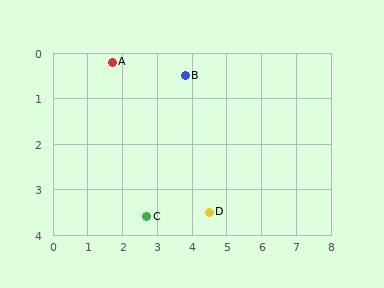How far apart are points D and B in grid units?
Points D and B are about 3.1 grid units apart.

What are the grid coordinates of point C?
Point C is at approximately (2.7, 3.6).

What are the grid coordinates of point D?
Point D is at approximately (4.5, 3.5).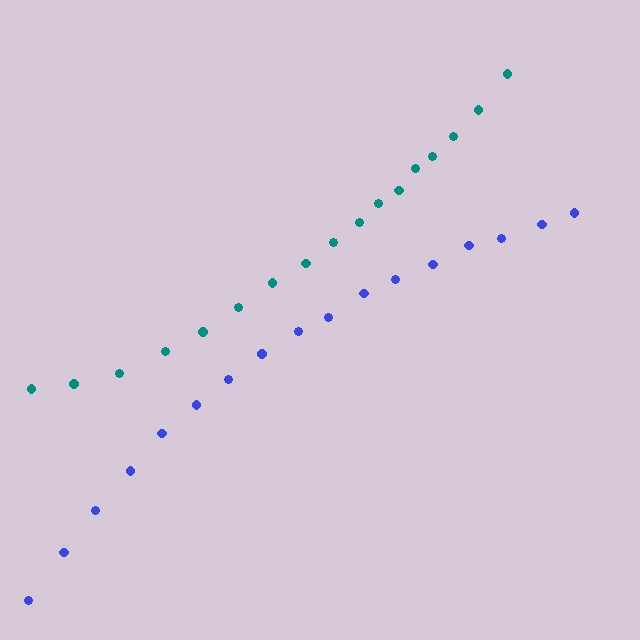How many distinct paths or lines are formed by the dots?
There are 2 distinct paths.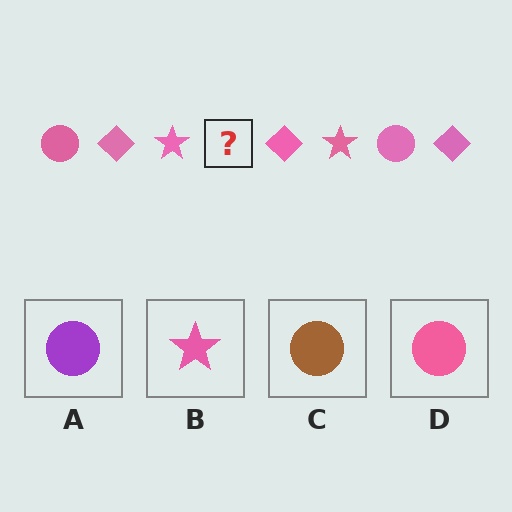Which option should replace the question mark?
Option D.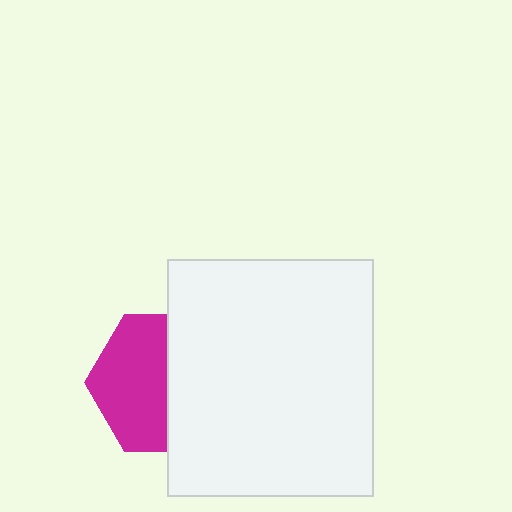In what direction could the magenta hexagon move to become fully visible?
The magenta hexagon could move left. That would shift it out from behind the white rectangle entirely.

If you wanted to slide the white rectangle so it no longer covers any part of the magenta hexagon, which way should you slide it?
Slide it right — that is the most direct way to separate the two shapes.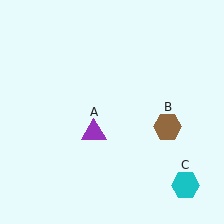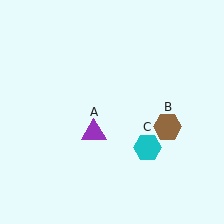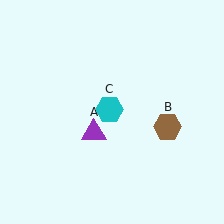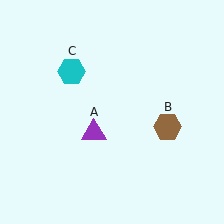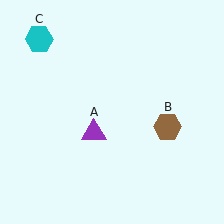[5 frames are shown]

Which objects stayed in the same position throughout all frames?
Purple triangle (object A) and brown hexagon (object B) remained stationary.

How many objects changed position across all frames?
1 object changed position: cyan hexagon (object C).